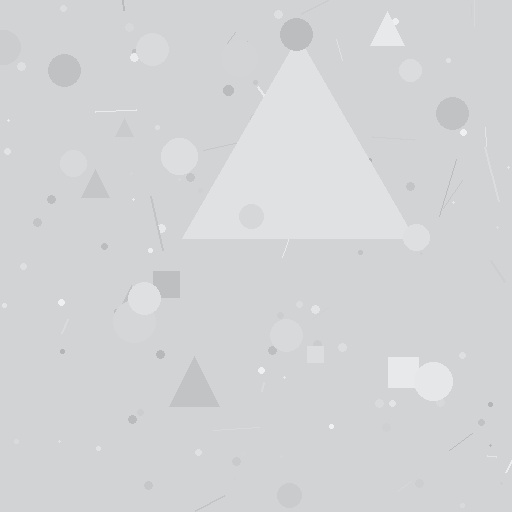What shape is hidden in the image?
A triangle is hidden in the image.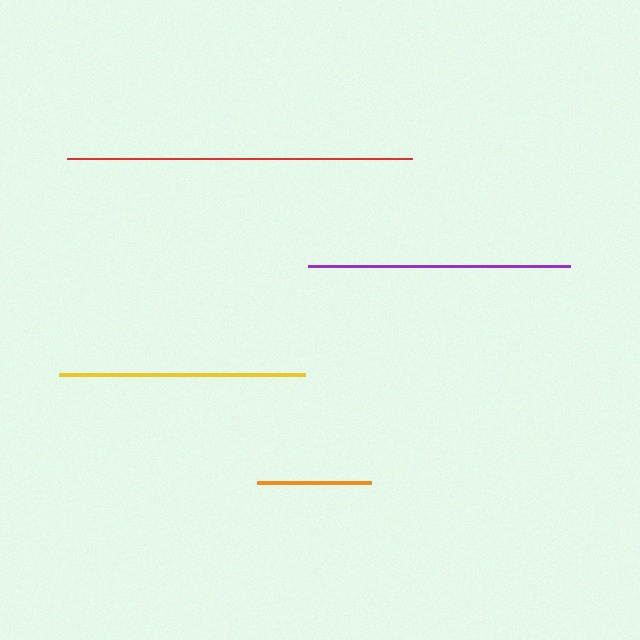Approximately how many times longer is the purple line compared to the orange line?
The purple line is approximately 2.3 times the length of the orange line.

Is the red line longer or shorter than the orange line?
The red line is longer than the orange line.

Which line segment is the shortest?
The orange line is the shortest at approximately 114 pixels.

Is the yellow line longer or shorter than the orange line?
The yellow line is longer than the orange line.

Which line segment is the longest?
The red line is the longest at approximately 345 pixels.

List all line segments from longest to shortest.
From longest to shortest: red, purple, yellow, orange.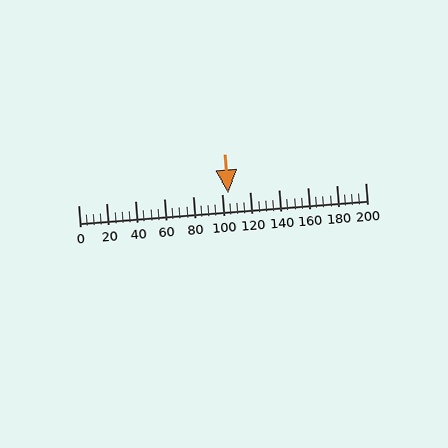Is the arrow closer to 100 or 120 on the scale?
The arrow is closer to 100.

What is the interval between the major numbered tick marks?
The major tick marks are spaced 20 units apart.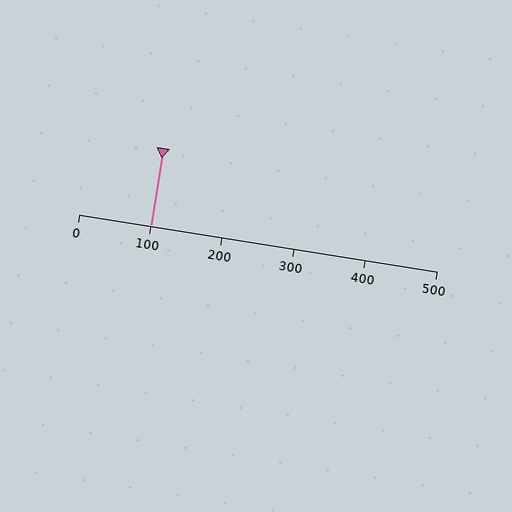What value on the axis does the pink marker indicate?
The marker indicates approximately 100.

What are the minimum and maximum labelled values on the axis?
The axis runs from 0 to 500.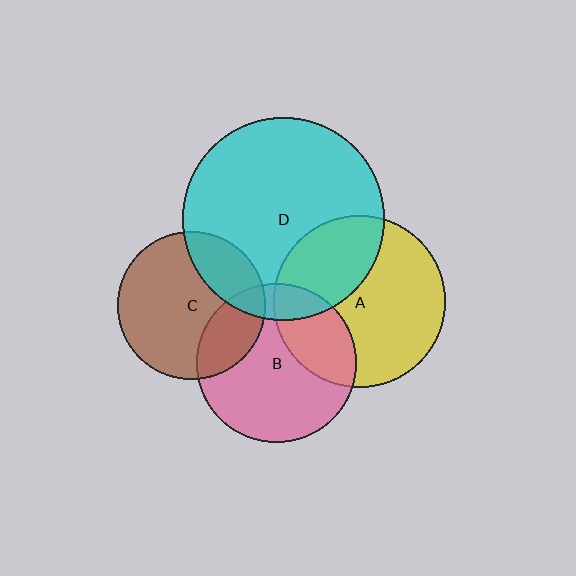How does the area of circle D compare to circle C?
Approximately 1.9 times.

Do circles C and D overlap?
Yes.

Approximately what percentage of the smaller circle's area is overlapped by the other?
Approximately 25%.